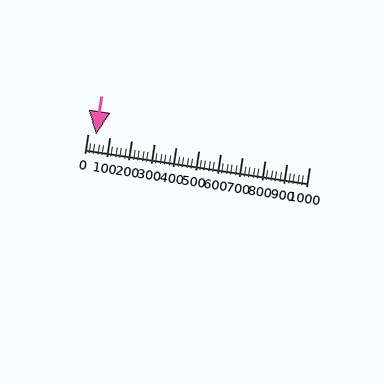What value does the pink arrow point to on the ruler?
The pink arrow points to approximately 40.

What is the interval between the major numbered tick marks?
The major tick marks are spaced 100 units apart.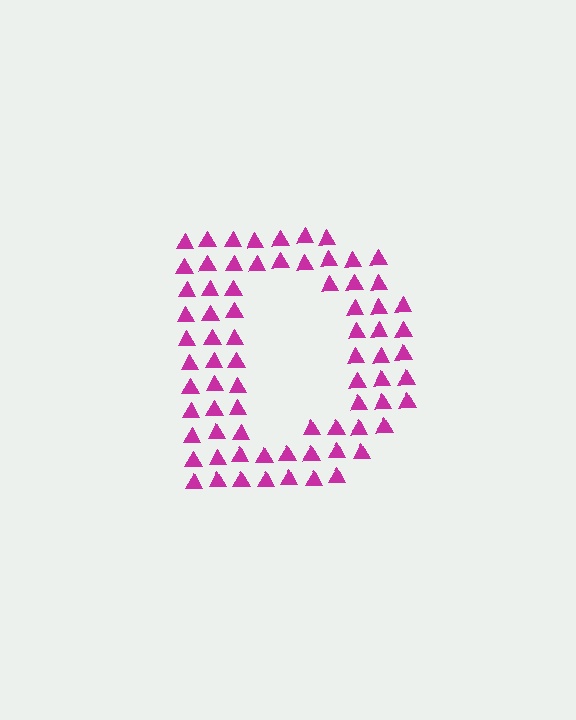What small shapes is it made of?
It is made of small triangles.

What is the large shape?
The large shape is the letter D.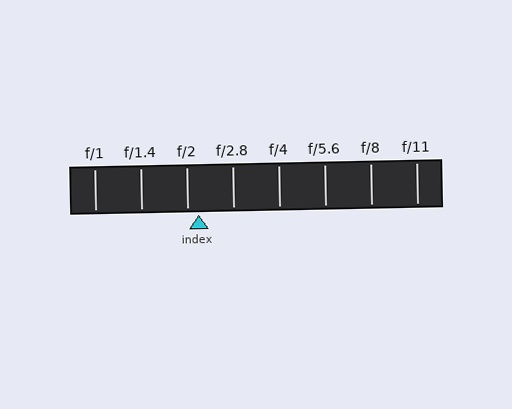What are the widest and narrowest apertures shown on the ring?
The widest aperture shown is f/1 and the narrowest is f/11.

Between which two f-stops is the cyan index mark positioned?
The index mark is between f/2 and f/2.8.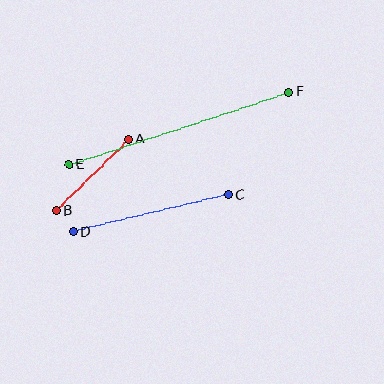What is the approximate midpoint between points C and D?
The midpoint is at approximately (151, 213) pixels.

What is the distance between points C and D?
The distance is approximately 160 pixels.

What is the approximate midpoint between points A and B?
The midpoint is at approximately (92, 175) pixels.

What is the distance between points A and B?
The distance is approximately 102 pixels.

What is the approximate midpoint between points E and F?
The midpoint is at approximately (179, 128) pixels.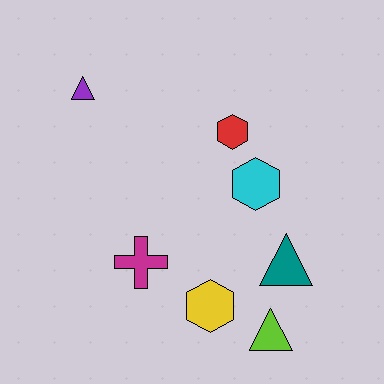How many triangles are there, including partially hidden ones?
There are 3 triangles.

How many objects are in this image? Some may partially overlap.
There are 7 objects.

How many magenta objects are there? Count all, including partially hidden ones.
There is 1 magenta object.